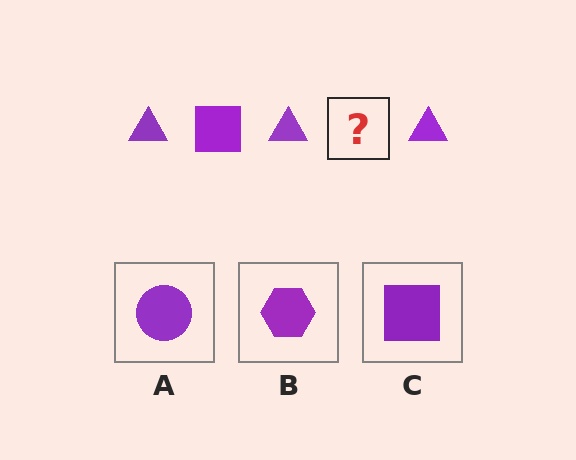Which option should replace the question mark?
Option C.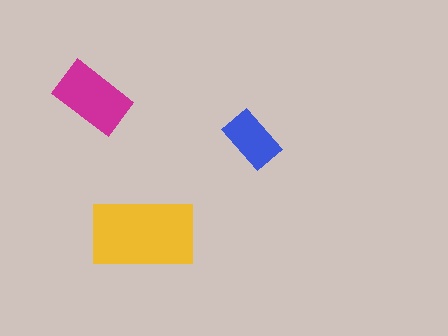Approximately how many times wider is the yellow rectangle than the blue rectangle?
About 2 times wider.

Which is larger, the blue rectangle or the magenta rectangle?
The magenta one.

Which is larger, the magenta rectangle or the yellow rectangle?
The yellow one.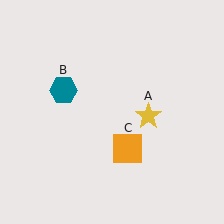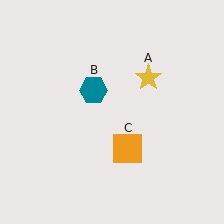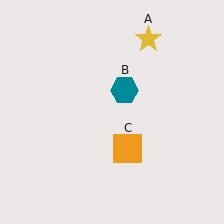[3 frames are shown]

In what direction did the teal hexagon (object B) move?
The teal hexagon (object B) moved right.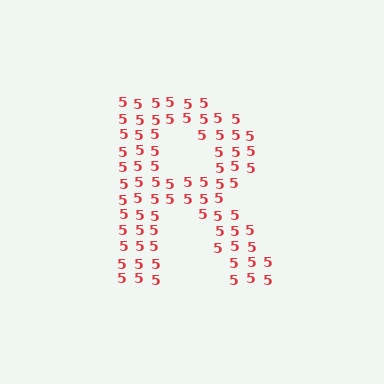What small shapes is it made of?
It is made of small digit 5's.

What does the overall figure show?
The overall figure shows the letter R.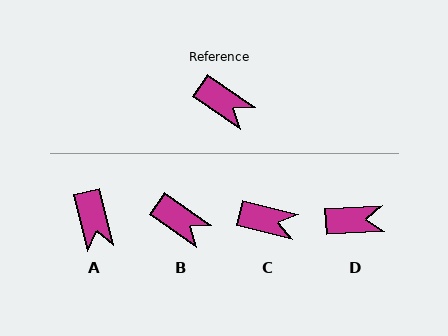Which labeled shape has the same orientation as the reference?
B.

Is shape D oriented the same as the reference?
No, it is off by about 38 degrees.